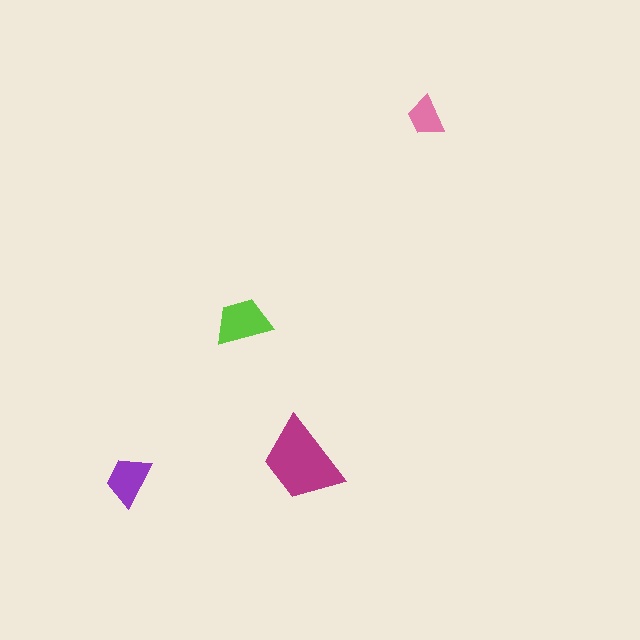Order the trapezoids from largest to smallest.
the magenta one, the lime one, the purple one, the pink one.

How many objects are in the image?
There are 4 objects in the image.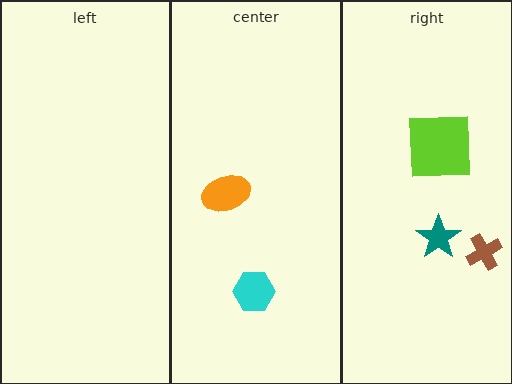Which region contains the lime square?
The right region.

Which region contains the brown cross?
The right region.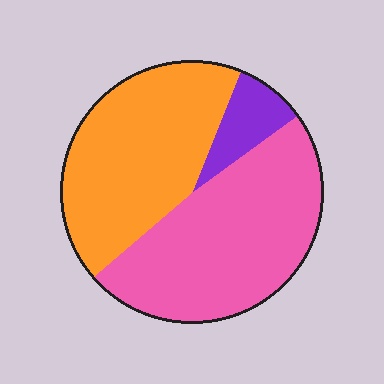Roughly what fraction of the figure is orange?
Orange takes up between a quarter and a half of the figure.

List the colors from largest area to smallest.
From largest to smallest: pink, orange, purple.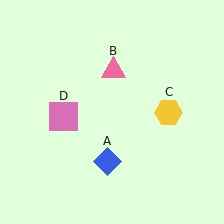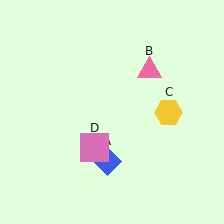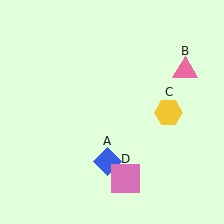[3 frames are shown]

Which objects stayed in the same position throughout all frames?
Blue diamond (object A) and yellow hexagon (object C) remained stationary.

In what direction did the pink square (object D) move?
The pink square (object D) moved down and to the right.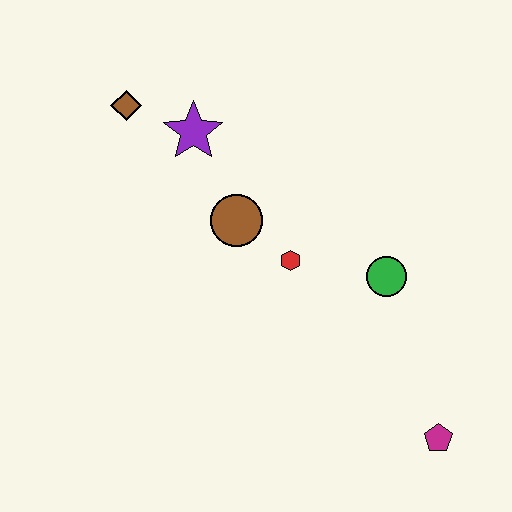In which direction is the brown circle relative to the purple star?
The brown circle is below the purple star.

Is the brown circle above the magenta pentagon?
Yes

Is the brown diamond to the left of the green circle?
Yes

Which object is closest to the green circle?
The red hexagon is closest to the green circle.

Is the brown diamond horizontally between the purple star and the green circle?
No